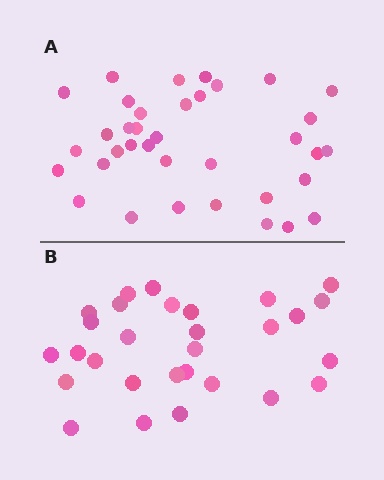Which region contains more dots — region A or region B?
Region A (the top region) has more dots.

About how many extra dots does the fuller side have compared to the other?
Region A has roughly 8 or so more dots than region B.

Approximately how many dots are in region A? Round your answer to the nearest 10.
About 40 dots. (The exact count is 36, which rounds to 40.)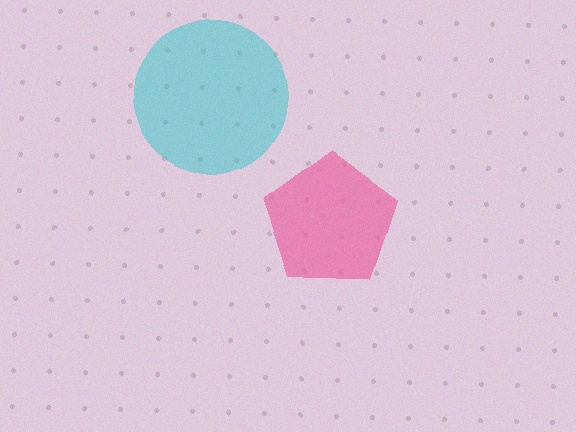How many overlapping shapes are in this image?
There are 2 overlapping shapes in the image.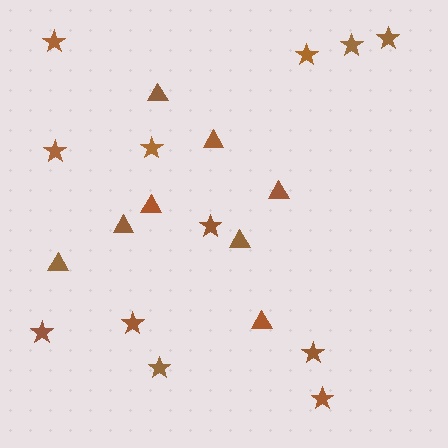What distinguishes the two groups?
There are 2 groups: one group of triangles (8) and one group of stars (12).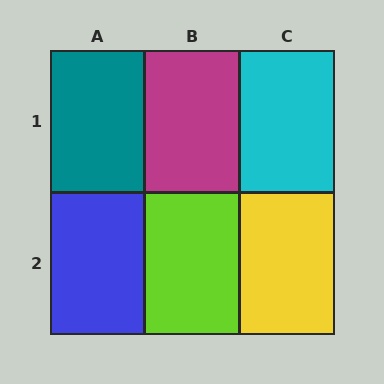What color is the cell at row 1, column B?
Magenta.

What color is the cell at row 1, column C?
Cyan.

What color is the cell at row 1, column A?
Teal.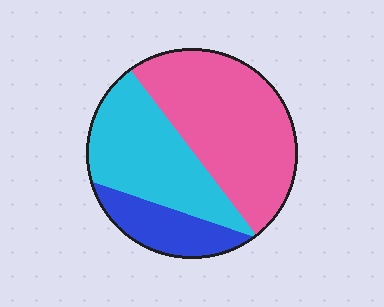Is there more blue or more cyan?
Cyan.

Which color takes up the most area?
Pink, at roughly 50%.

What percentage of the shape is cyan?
Cyan covers 35% of the shape.